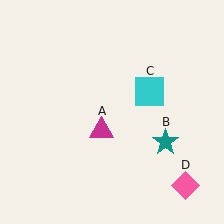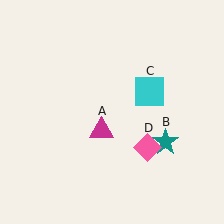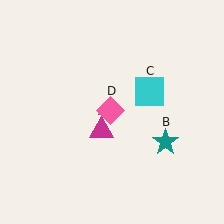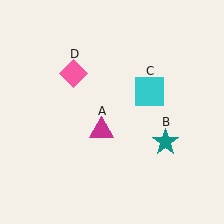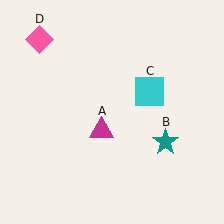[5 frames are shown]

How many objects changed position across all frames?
1 object changed position: pink diamond (object D).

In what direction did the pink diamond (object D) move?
The pink diamond (object D) moved up and to the left.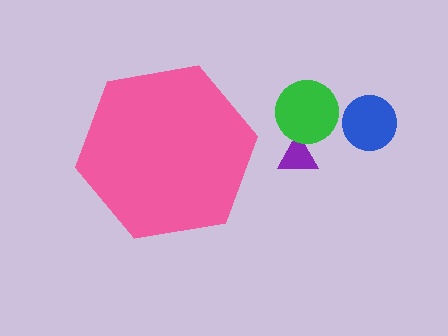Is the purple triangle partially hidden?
No, the purple triangle is fully visible.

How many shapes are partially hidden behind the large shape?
0 shapes are partially hidden.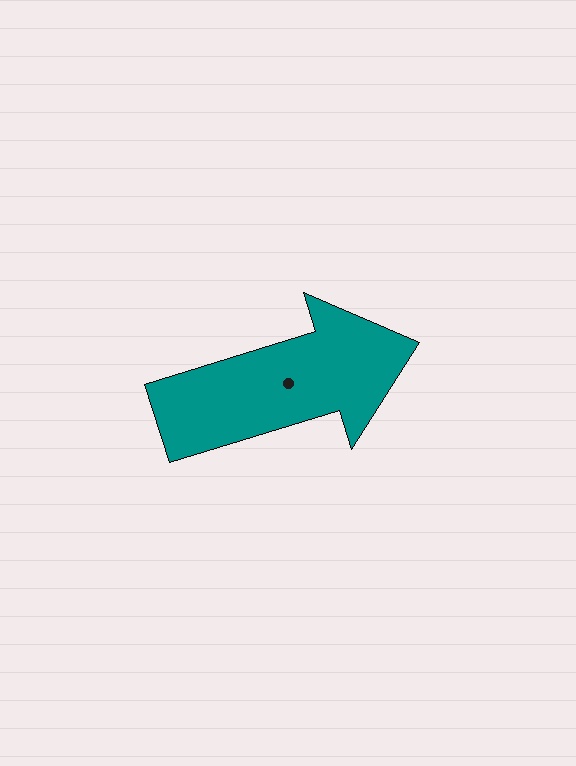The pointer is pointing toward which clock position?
Roughly 2 o'clock.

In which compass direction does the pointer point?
East.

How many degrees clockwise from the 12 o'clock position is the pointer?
Approximately 73 degrees.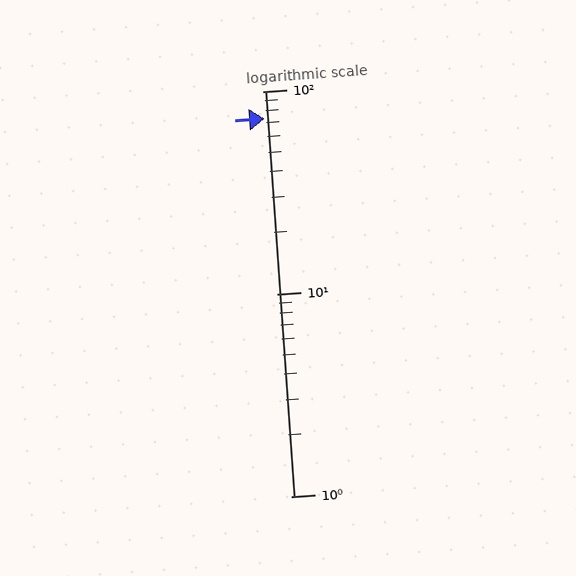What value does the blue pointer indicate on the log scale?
The pointer indicates approximately 73.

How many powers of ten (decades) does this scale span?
The scale spans 2 decades, from 1 to 100.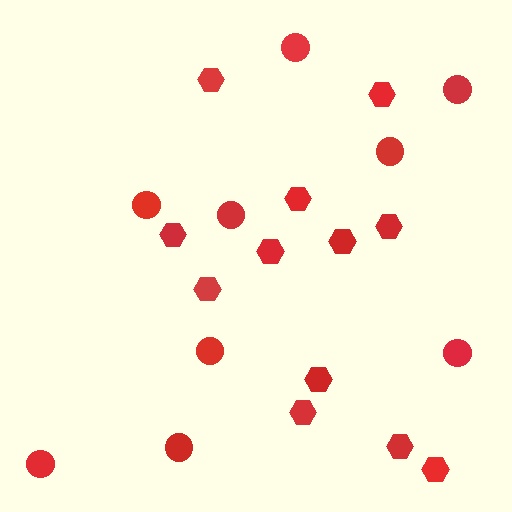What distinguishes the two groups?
There are 2 groups: one group of circles (9) and one group of hexagons (12).